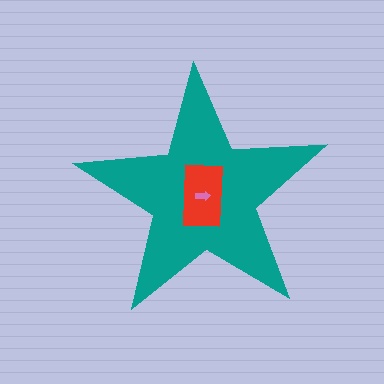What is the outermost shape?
The teal star.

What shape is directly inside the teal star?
The red rectangle.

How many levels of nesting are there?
3.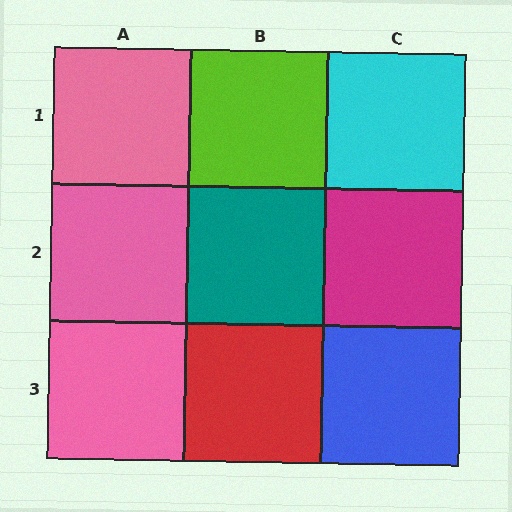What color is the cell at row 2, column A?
Pink.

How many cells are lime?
1 cell is lime.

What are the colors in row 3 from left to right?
Pink, red, blue.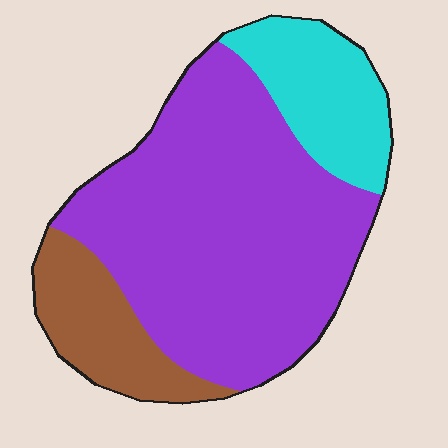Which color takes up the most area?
Purple, at roughly 65%.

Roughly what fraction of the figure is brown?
Brown covers about 15% of the figure.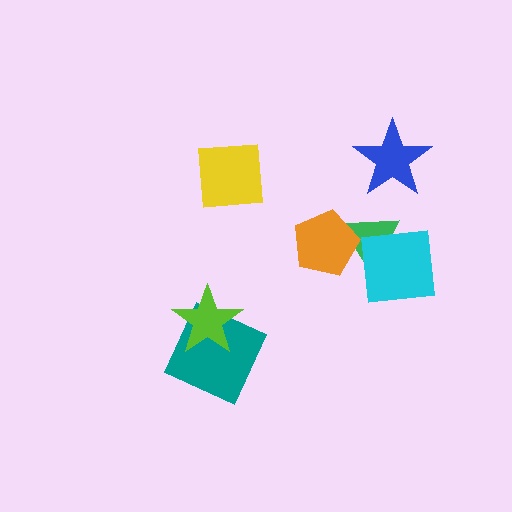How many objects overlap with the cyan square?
1 object overlaps with the cyan square.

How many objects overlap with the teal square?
1 object overlaps with the teal square.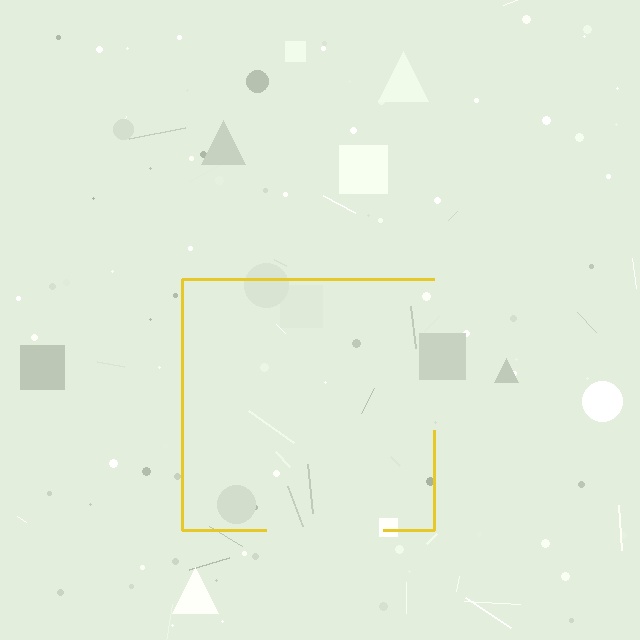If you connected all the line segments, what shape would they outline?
They would outline a square.